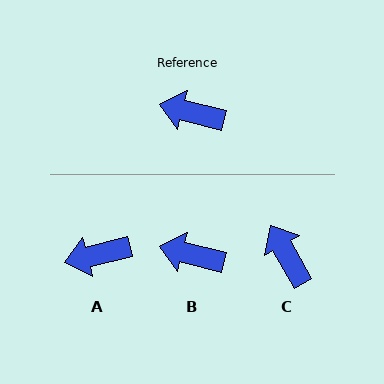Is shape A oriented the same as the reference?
No, it is off by about 28 degrees.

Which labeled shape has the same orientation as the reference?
B.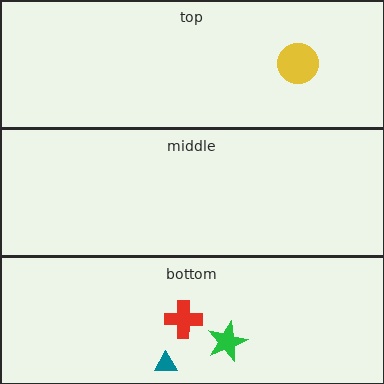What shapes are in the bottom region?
The red cross, the green star, the teal triangle.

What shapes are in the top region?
The yellow circle.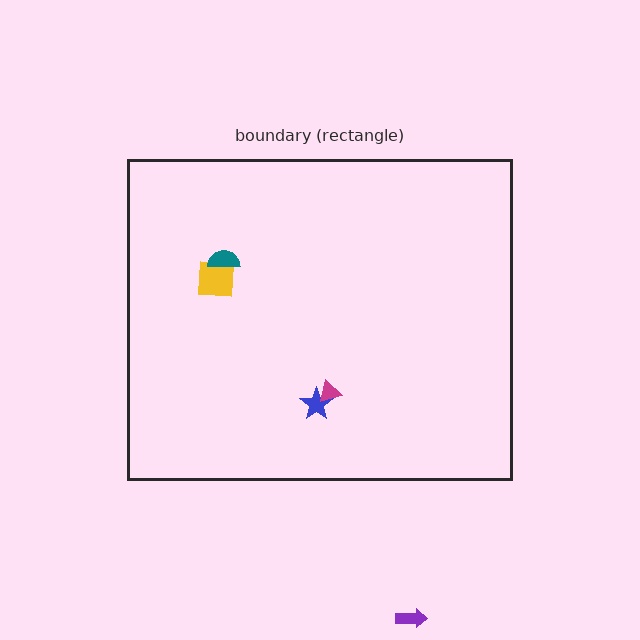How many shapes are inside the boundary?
4 inside, 1 outside.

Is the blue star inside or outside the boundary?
Inside.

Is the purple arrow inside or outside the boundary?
Outside.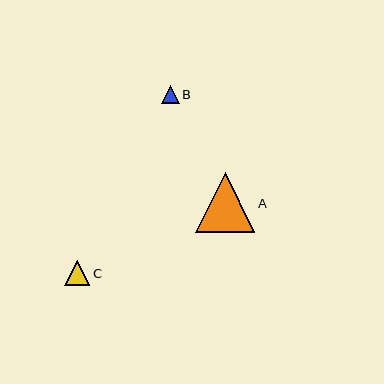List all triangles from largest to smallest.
From largest to smallest: A, C, B.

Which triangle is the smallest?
Triangle B is the smallest with a size of approximately 18 pixels.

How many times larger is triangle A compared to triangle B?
Triangle A is approximately 3.3 times the size of triangle B.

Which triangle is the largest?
Triangle A is the largest with a size of approximately 60 pixels.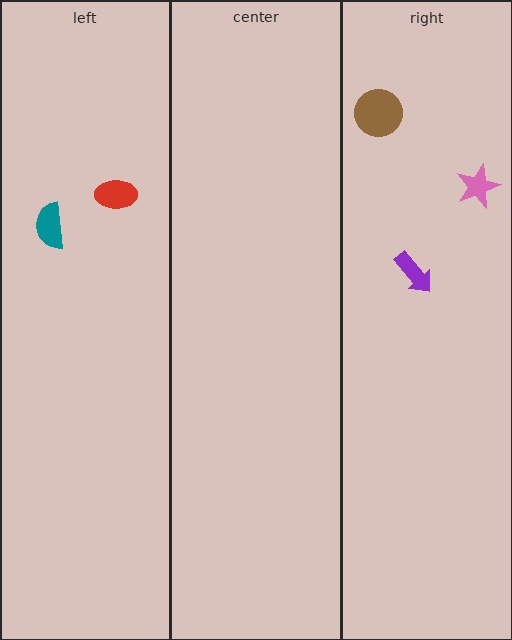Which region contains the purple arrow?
The right region.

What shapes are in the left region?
The teal semicircle, the red ellipse.